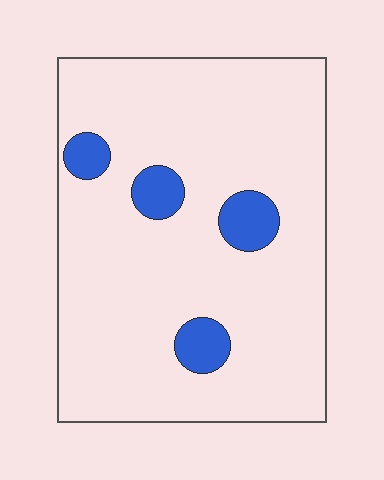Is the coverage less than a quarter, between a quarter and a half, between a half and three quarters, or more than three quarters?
Less than a quarter.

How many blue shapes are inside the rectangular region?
4.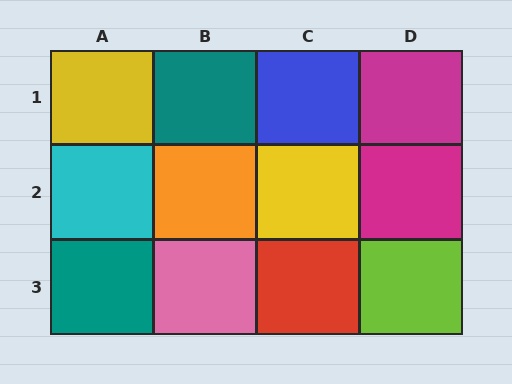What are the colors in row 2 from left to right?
Cyan, orange, yellow, magenta.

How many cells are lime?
1 cell is lime.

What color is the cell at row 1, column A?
Yellow.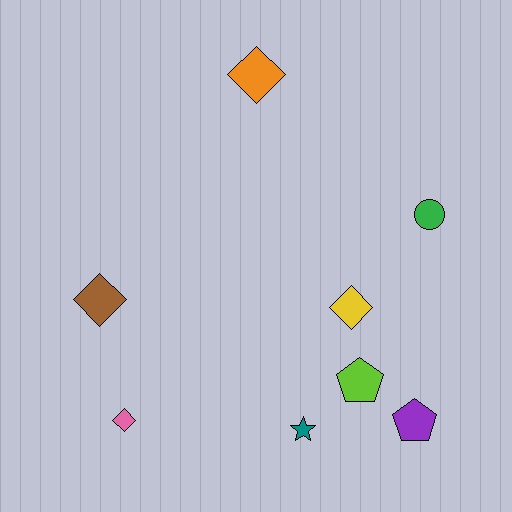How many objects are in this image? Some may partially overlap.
There are 8 objects.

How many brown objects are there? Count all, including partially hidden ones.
There is 1 brown object.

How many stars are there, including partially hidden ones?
There is 1 star.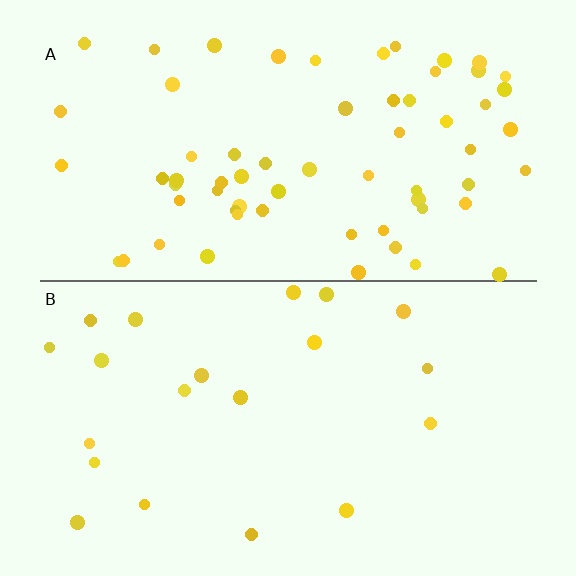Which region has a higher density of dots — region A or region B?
A (the top).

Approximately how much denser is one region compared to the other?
Approximately 3.2× — region A over region B.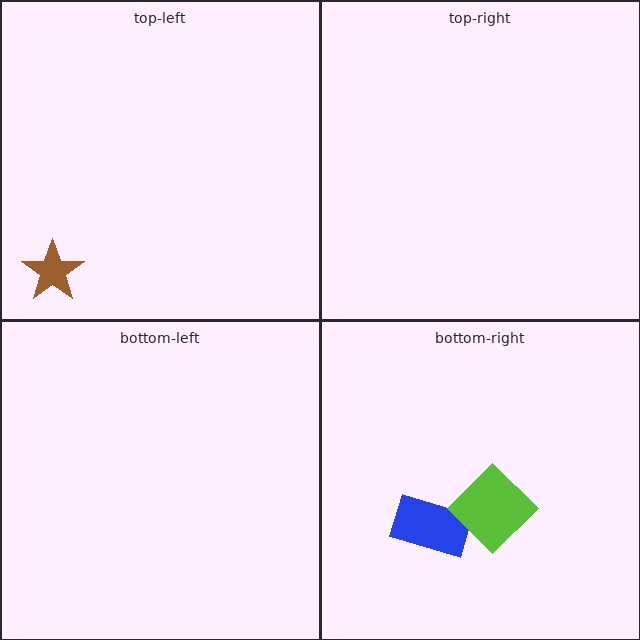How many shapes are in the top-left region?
1.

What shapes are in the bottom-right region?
The blue rectangle, the lime diamond.